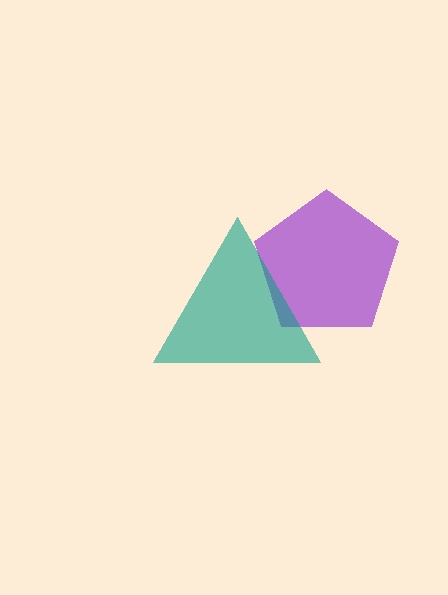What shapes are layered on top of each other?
The layered shapes are: a purple pentagon, a teal triangle.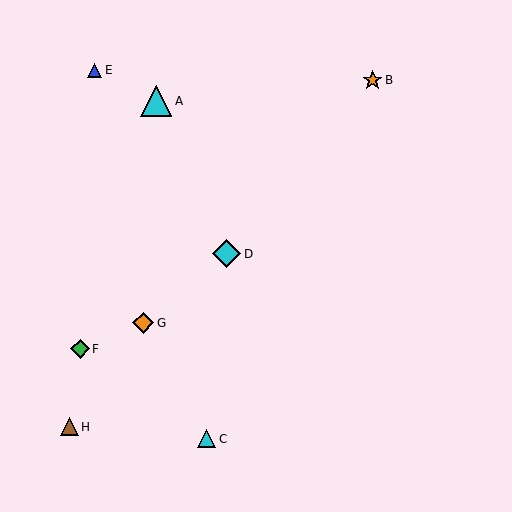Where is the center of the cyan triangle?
The center of the cyan triangle is at (207, 439).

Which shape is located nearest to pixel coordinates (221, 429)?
The cyan triangle (labeled C) at (207, 439) is nearest to that location.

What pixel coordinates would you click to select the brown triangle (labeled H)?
Click at (69, 427) to select the brown triangle H.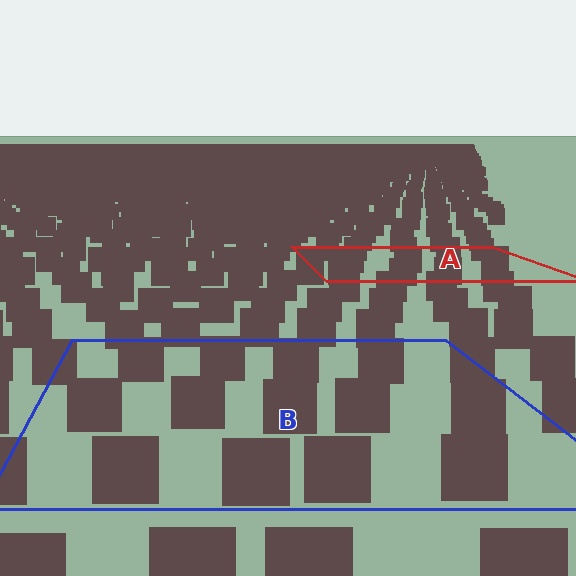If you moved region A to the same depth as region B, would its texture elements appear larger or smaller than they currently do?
They would appear larger. At a closer depth, the same texture elements are projected at a bigger on-screen size.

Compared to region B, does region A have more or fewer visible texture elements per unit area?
Region A has more texture elements per unit area — they are packed more densely because it is farther away.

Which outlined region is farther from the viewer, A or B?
Region A is farther from the viewer — the texture elements inside it appear smaller and more densely packed.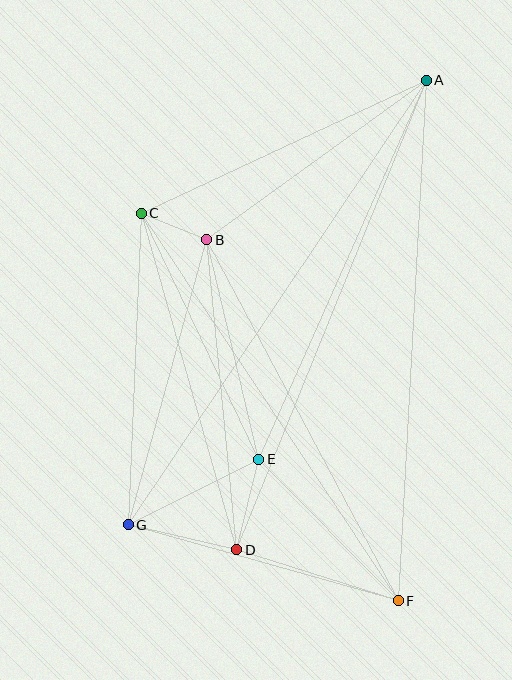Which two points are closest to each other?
Points B and C are closest to each other.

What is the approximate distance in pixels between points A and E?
The distance between A and E is approximately 415 pixels.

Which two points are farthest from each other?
Points A and G are farthest from each other.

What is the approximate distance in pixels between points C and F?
The distance between C and F is approximately 465 pixels.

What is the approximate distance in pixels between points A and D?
The distance between A and D is approximately 507 pixels.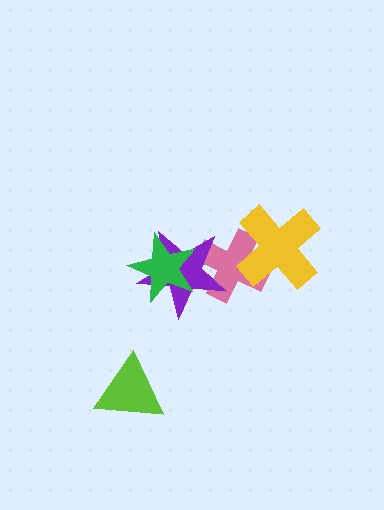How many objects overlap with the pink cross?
2 objects overlap with the pink cross.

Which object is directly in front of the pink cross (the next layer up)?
The purple star is directly in front of the pink cross.